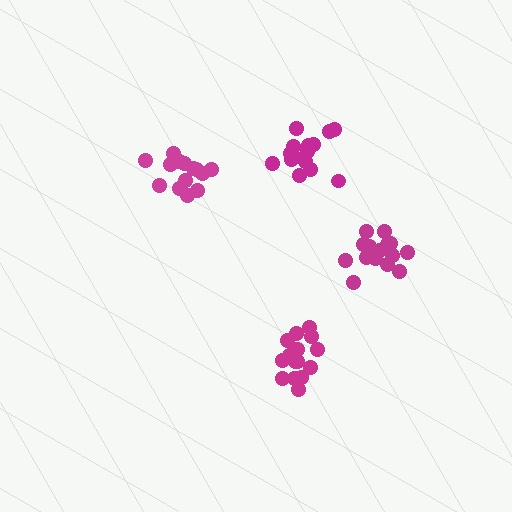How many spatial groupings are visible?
There are 4 spatial groupings.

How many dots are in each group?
Group 1: 15 dots, Group 2: 15 dots, Group 3: 14 dots, Group 4: 15 dots (59 total).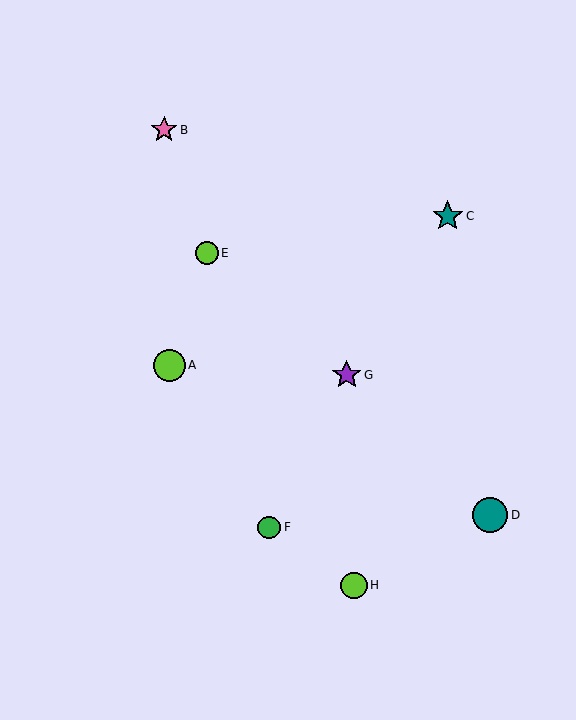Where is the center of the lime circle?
The center of the lime circle is at (169, 365).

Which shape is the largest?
The teal circle (labeled D) is the largest.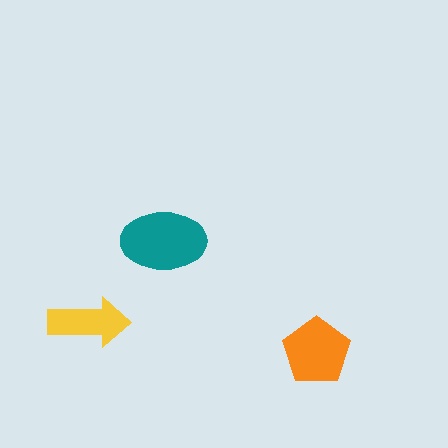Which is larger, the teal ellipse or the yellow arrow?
The teal ellipse.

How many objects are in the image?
There are 3 objects in the image.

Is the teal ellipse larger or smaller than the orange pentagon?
Larger.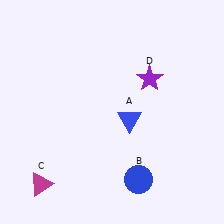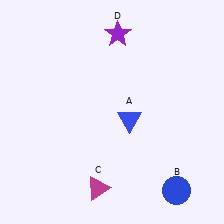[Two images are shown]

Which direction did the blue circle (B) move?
The blue circle (B) moved right.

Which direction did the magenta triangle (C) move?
The magenta triangle (C) moved right.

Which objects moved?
The objects that moved are: the blue circle (B), the magenta triangle (C), the purple star (D).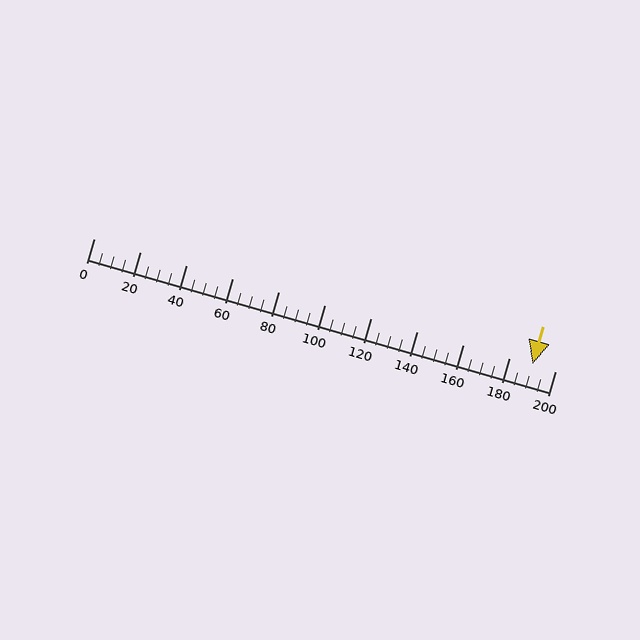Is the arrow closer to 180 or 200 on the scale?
The arrow is closer to 200.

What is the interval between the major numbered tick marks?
The major tick marks are spaced 20 units apart.